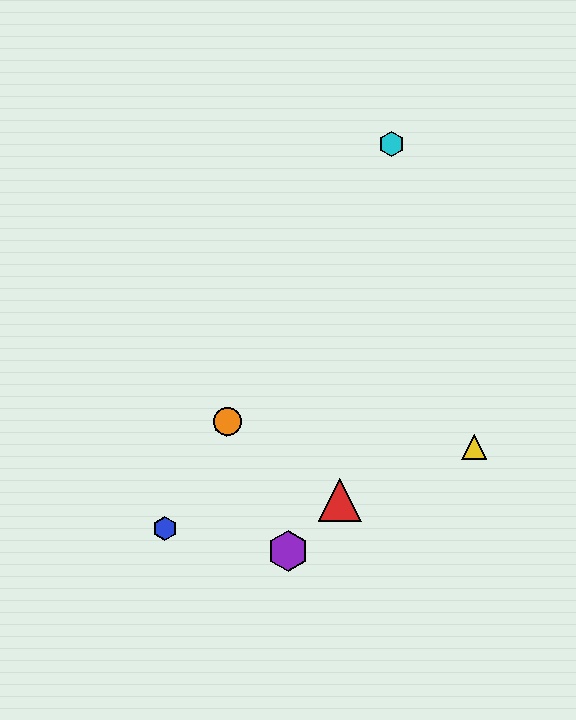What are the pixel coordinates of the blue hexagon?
The blue hexagon is at (165, 529).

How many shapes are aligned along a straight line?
4 shapes (the blue hexagon, the green hexagon, the orange circle, the cyan hexagon) are aligned along a straight line.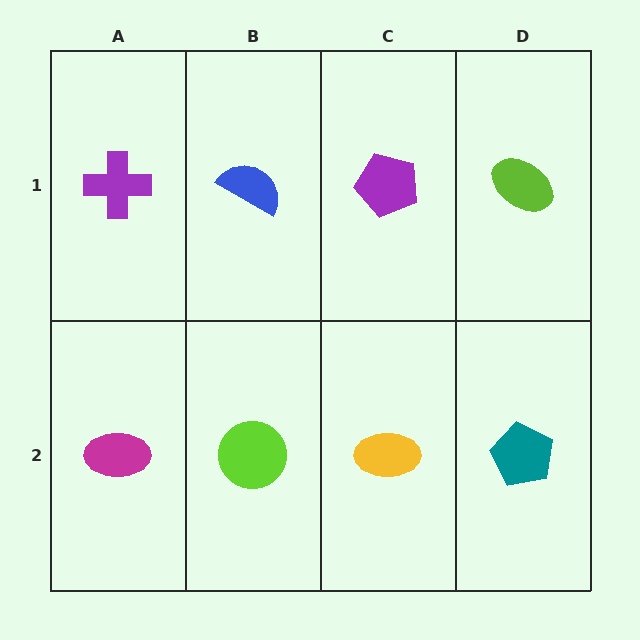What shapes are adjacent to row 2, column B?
A blue semicircle (row 1, column B), a magenta ellipse (row 2, column A), a yellow ellipse (row 2, column C).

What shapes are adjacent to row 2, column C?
A purple pentagon (row 1, column C), a lime circle (row 2, column B), a teal pentagon (row 2, column D).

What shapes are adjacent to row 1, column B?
A lime circle (row 2, column B), a purple cross (row 1, column A), a purple pentagon (row 1, column C).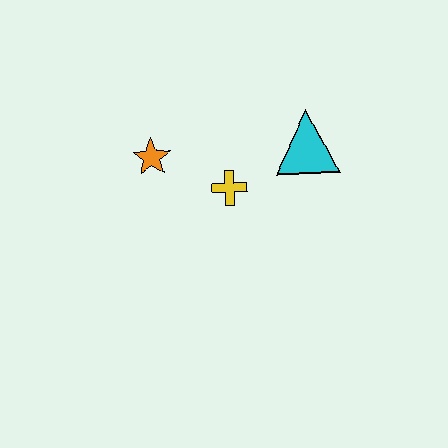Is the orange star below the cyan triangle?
Yes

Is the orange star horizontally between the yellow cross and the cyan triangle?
No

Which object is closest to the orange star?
The yellow cross is closest to the orange star.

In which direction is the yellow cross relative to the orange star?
The yellow cross is to the right of the orange star.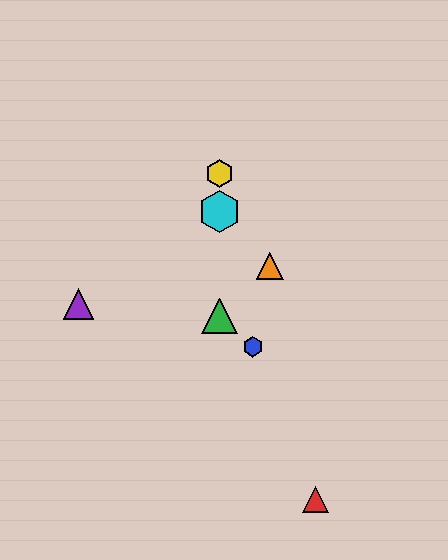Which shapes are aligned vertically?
The green triangle, the yellow hexagon, the cyan hexagon are aligned vertically.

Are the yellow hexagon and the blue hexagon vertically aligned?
No, the yellow hexagon is at x≈219 and the blue hexagon is at x≈253.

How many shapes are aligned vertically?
3 shapes (the green triangle, the yellow hexagon, the cyan hexagon) are aligned vertically.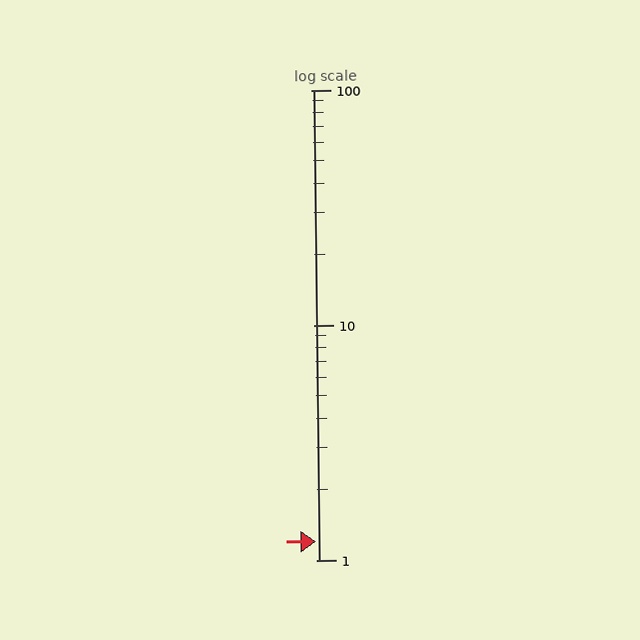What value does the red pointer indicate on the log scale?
The pointer indicates approximately 1.2.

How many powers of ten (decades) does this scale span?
The scale spans 2 decades, from 1 to 100.